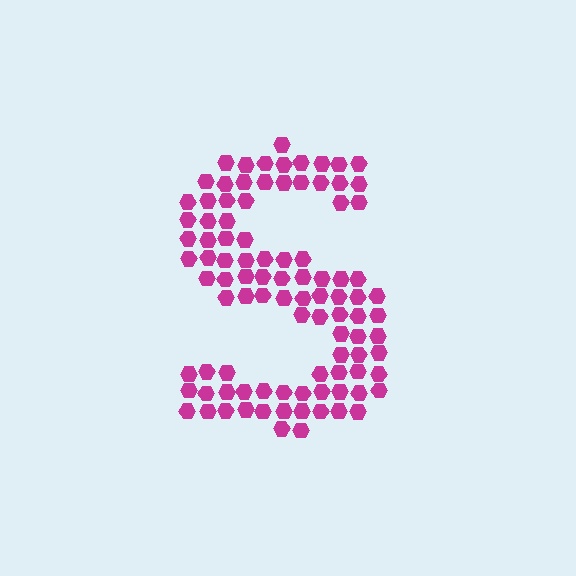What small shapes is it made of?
It is made of small hexagons.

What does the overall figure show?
The overall figure shows the letter S.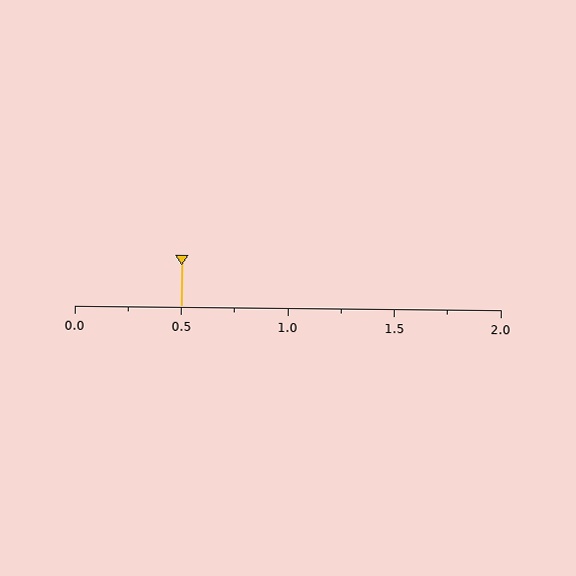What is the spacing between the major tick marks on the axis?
The major ticks are spaced 0.5 apart.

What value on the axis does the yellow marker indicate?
The marker indicates approximately 0.5.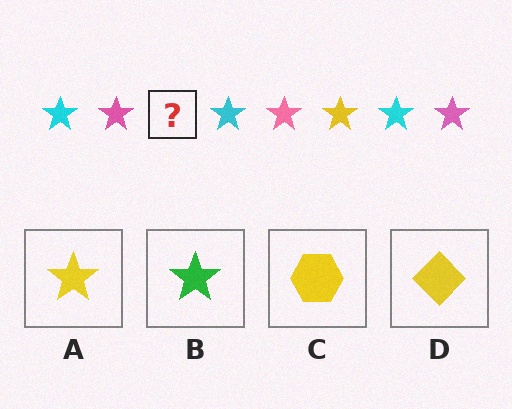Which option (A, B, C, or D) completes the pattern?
A.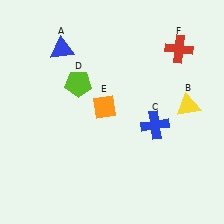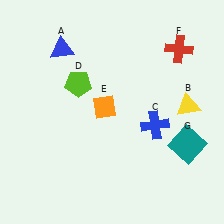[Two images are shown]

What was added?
A teal square (G) was added in Image 2.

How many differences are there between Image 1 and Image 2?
There is 1 difference between the two images.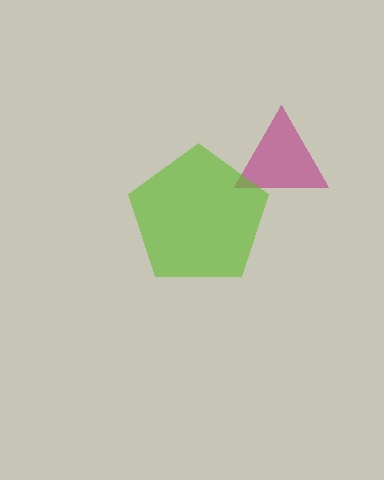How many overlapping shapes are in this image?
There are 2 overlapping shapes in the image.